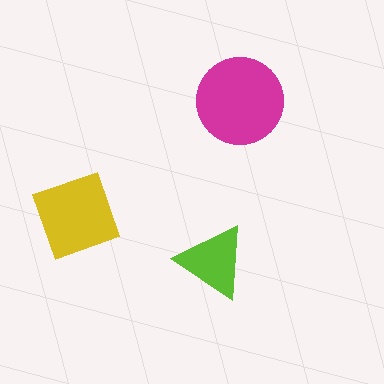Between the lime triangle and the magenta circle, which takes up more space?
The magenta circle.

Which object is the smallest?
The lime triangle.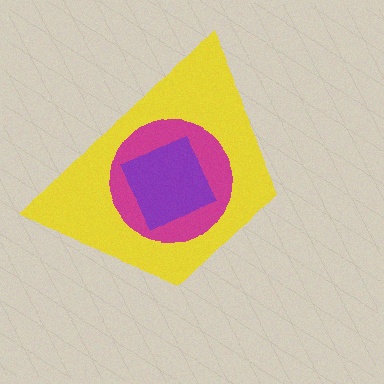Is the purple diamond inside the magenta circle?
Yes.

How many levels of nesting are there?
3.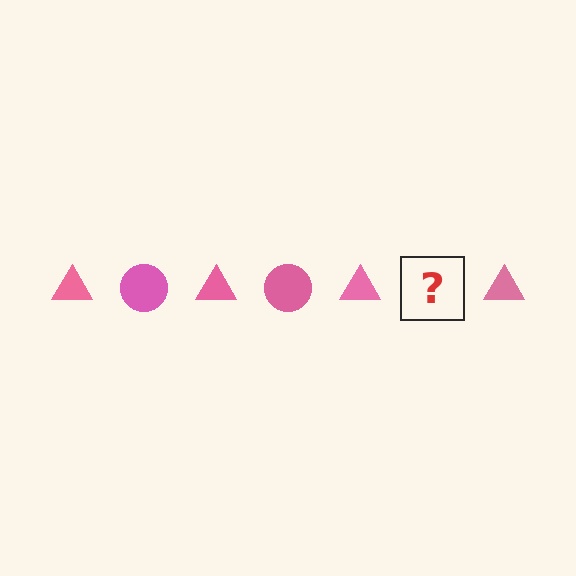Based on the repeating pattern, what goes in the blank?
The blank should be a pink circle.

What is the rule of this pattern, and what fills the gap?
The rule is that the pattern cycles through triangle, circle shapes in pink. The gap should be filled with a pink circle.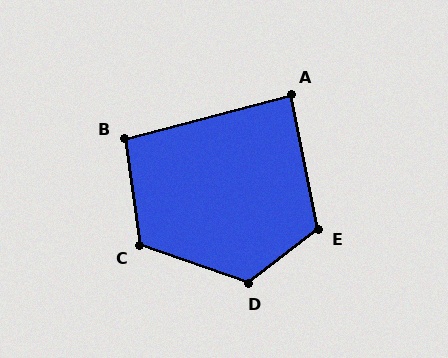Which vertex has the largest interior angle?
D, at approximately 123 degrees.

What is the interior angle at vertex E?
Approximately 116 degrees (obtuse).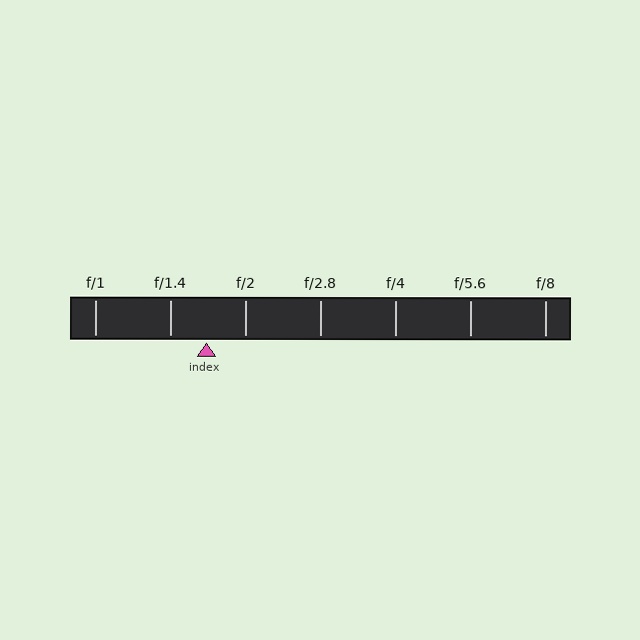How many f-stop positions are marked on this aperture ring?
There are 7 f-stop positions marked.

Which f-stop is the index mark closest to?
The index mark is closest to f/1.4.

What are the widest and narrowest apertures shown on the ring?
The widest aperture shown is f/1 and the narrowest is f/8.